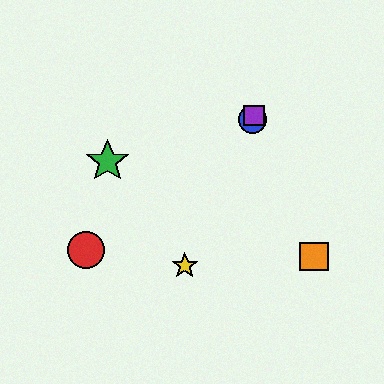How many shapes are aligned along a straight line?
3 shapes (the blue circle, the yellow star, the purple square) are aligned along a straight line.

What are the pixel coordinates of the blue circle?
The blue circle is at (252, 119).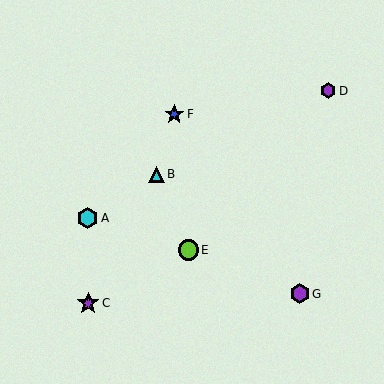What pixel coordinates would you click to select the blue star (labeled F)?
Click at (174, 114) to select the blue star F.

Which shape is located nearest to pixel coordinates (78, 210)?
The cyan hexagon (labeled A) at (88, 218) is nearest to that location.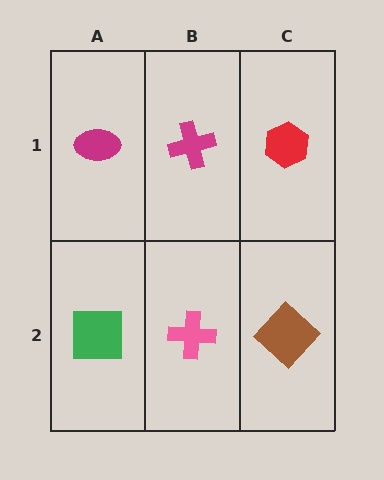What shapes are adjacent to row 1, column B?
A pink cross (row 2, column B), a magenta ellipse (row 1, column A), a red hexagon (row 1, column C).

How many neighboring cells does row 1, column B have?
3.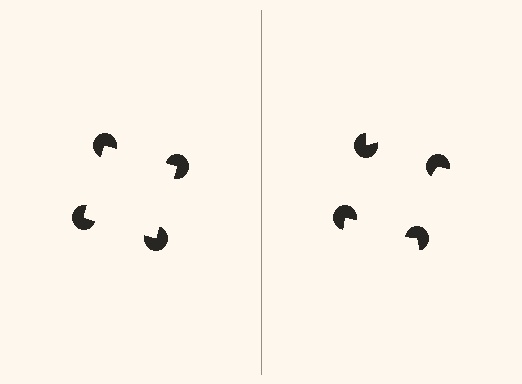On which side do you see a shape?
An illusory square appears on the left side. On the right side the wedge cuts are rotated, so no coherent shape forms.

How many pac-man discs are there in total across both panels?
8 — 4 on each side.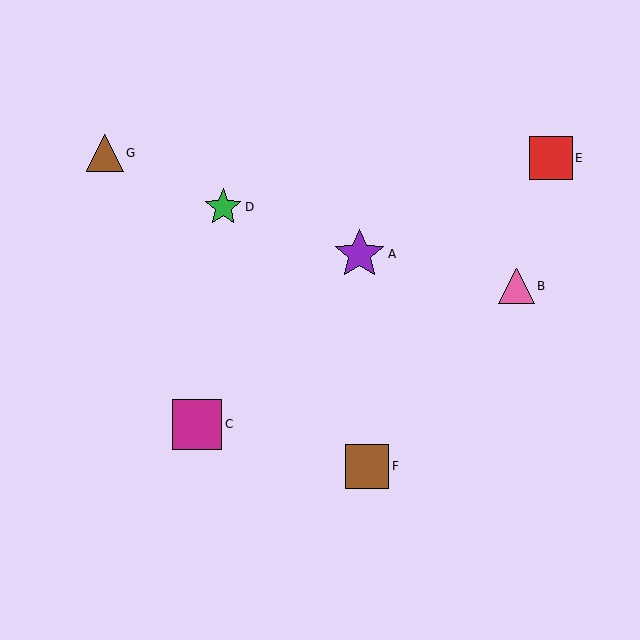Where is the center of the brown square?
The center of the brown square is at (367, 466).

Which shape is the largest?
The purple star (labeled A) is the largest.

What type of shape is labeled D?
Shape D is a green star.